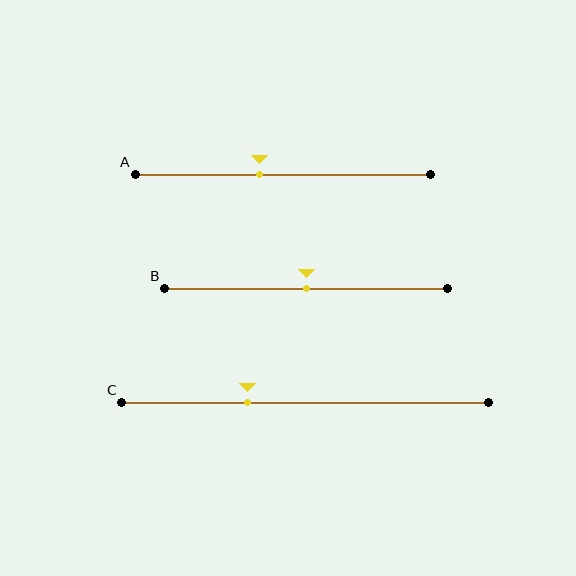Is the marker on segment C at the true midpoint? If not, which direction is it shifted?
No, the marker on segment C is shifted to the left by about 16% of the segment length.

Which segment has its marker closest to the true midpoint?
Segment B has its marker closest to the true midpoint.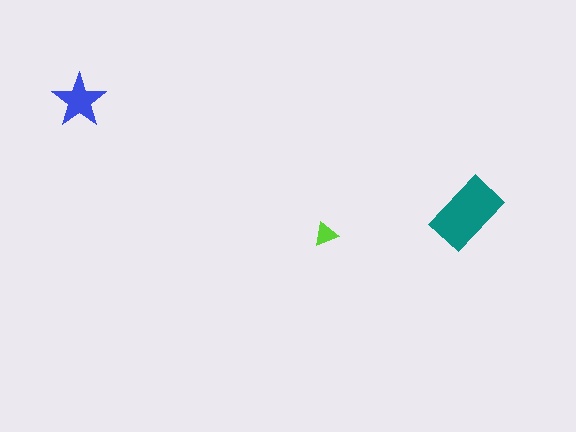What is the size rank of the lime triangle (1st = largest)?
3rd.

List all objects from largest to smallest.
The teal rectangle, the blue star, the lime triangle.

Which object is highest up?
The blue star is topmost.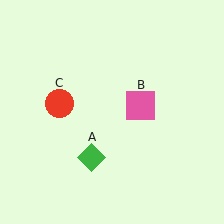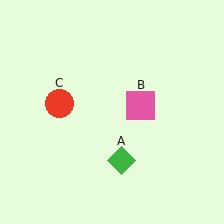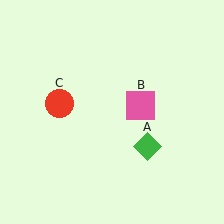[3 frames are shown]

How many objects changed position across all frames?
1 object changed position: green diamond (object A).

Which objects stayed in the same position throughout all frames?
Pink square (object B) and red circle (object C) remained stationary.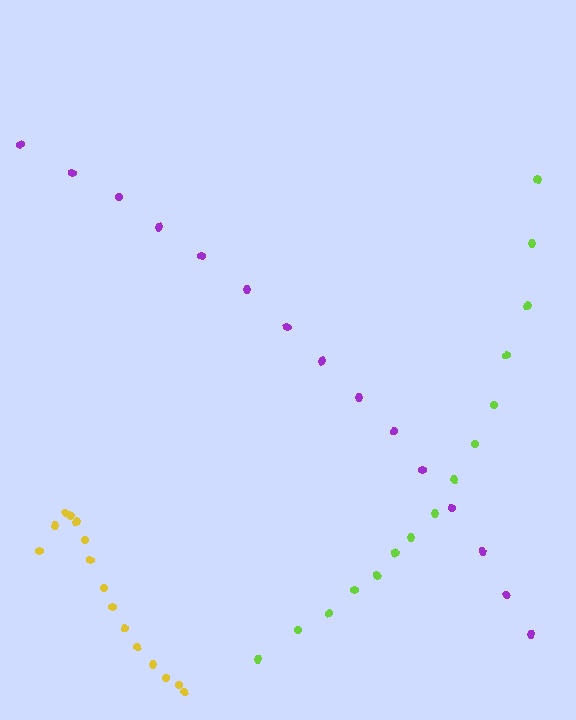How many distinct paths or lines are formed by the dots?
There are 3 distinct paths.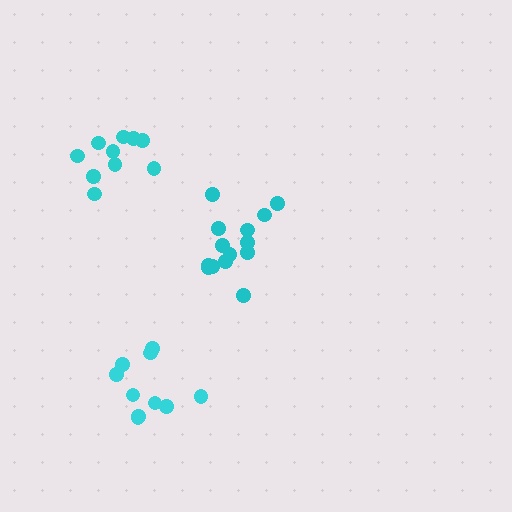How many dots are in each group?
Group 1: 14 dots, Group 2: 10 dots, Group 3: 10 dots (34 total).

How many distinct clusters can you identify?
There are 3 distinct clusters.